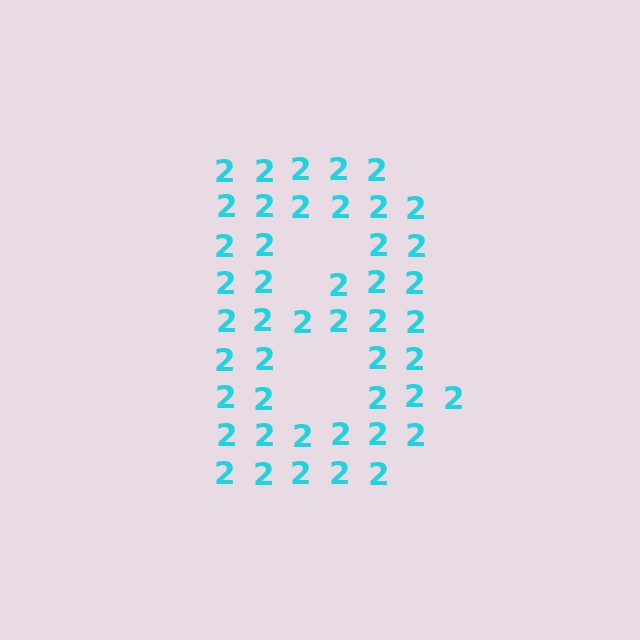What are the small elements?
The small elements are digit 2's.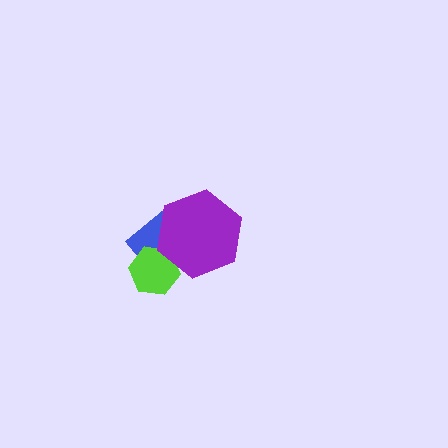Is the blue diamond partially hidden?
Yes, it is partially covered by another shape.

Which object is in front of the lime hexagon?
The purple hexagon is in front of the lime hexagon.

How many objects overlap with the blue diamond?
2 objects overlap with the blue diamond.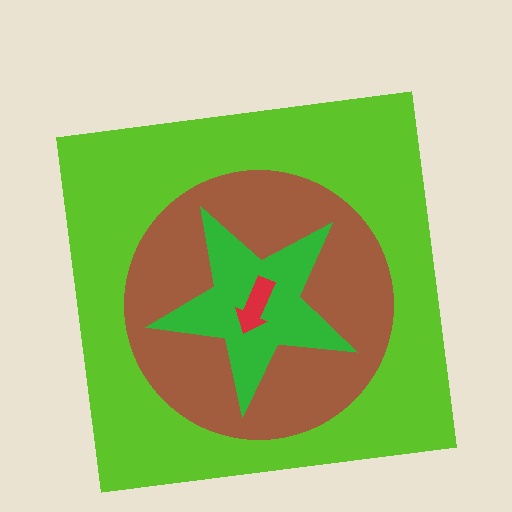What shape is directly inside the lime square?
The brown circle.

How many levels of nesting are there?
4.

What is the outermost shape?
The lime square.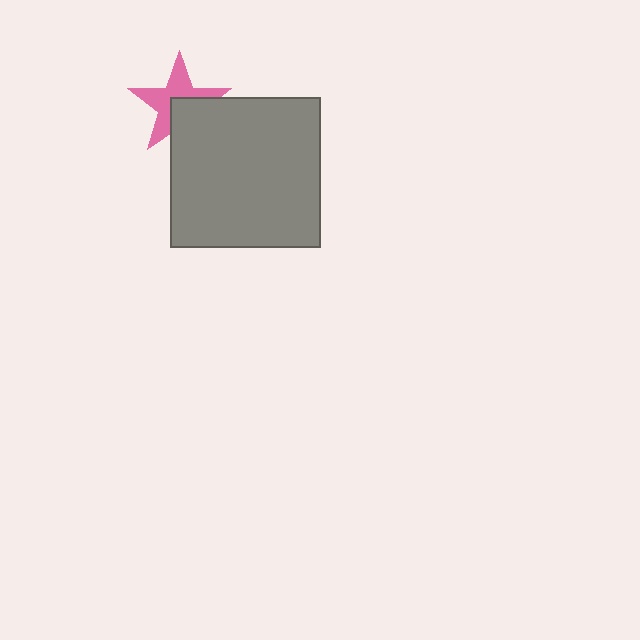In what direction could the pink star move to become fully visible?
The pink star could move toward the upper-left. That would shift it out from behind the gray square entirely.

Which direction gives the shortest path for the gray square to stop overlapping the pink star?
Moving toward the lower-right gives the shortest separation.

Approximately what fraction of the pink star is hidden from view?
Roughly 39% of the pink star is hidden behind the gray square.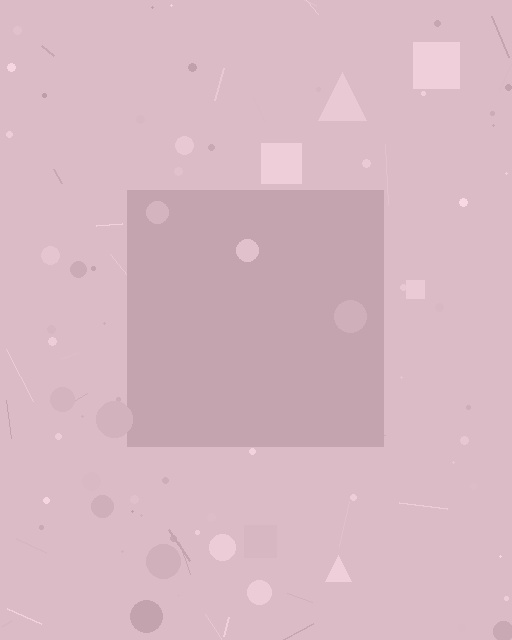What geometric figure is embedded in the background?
A square is embedded in the background.